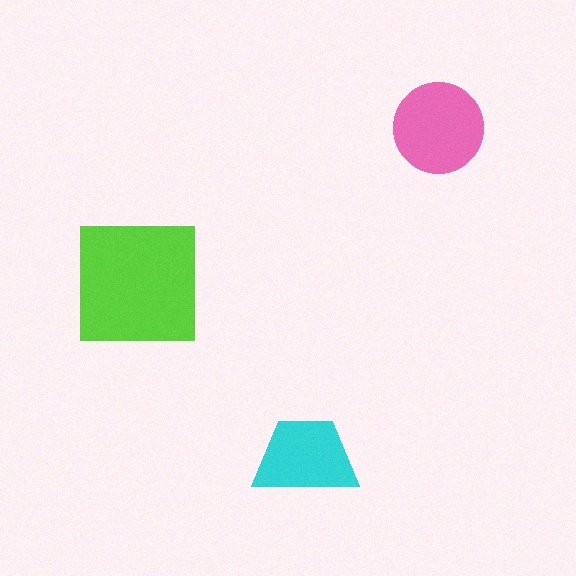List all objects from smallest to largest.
The cyan trapezoid, the pink circle, the lime square.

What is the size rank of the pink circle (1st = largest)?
2nd.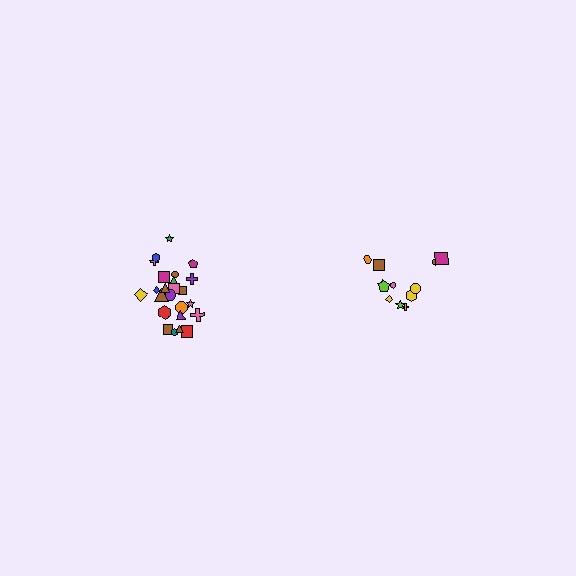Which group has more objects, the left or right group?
The left group.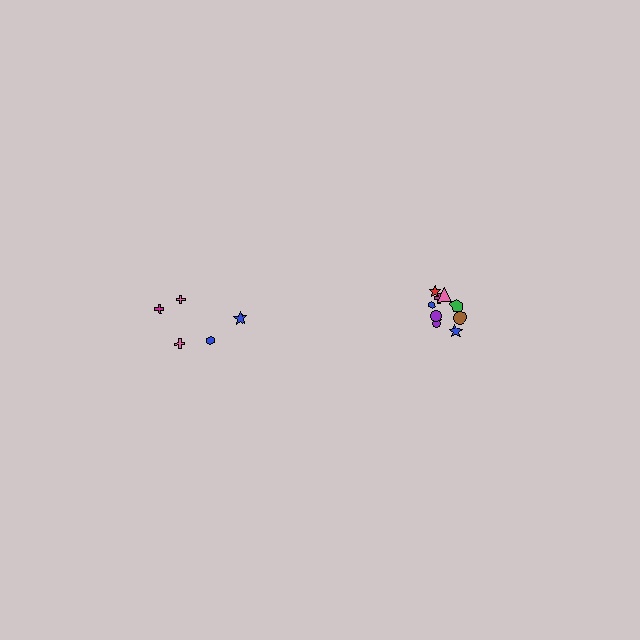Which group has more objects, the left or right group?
The right group.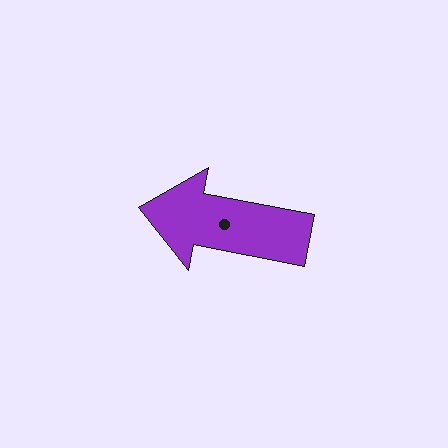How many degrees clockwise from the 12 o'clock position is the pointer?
Approximately 281 degrees.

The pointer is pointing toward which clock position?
Roughly 9 o'clock.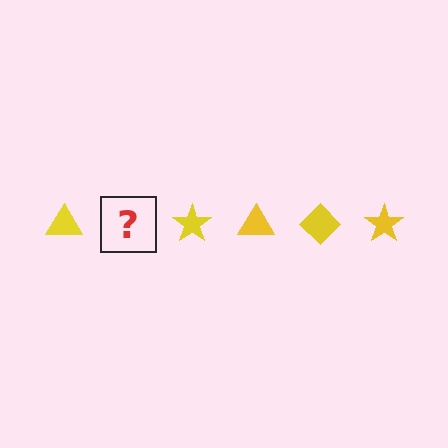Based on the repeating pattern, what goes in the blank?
The blank should be a yellow diamond.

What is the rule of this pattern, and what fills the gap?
The rule is that the pattern cycles through triangle, diamond, star shapes in yellow. The gap should be filled with a yellow diamond.